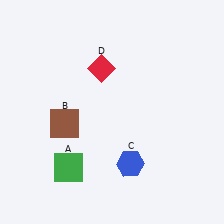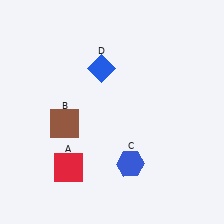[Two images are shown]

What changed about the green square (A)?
In Image 1, A is green. In Image 2, it changed to red.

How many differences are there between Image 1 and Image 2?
There are 2 differences between the two images.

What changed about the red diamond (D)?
In Image 1, D is red. In Image 2, it changed to blue.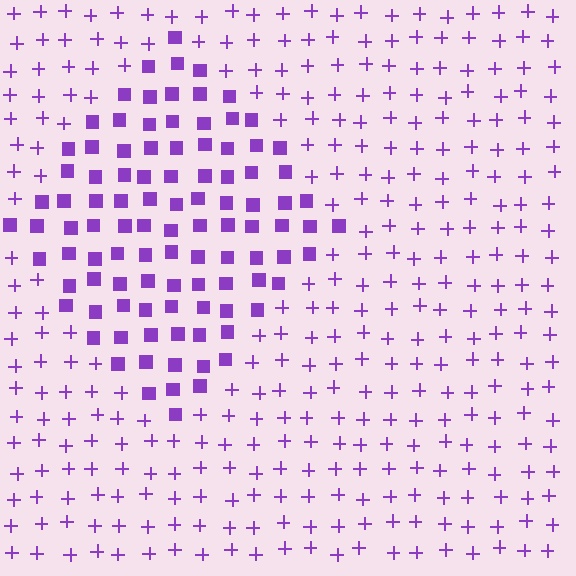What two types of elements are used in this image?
The image uses squares inside the diamond region and plus signs outside it.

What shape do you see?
I see a diamond.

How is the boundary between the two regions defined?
The boundary is defined by a change in element shape: squares inside vs. plus signs outside. All elements share the same color and spacing.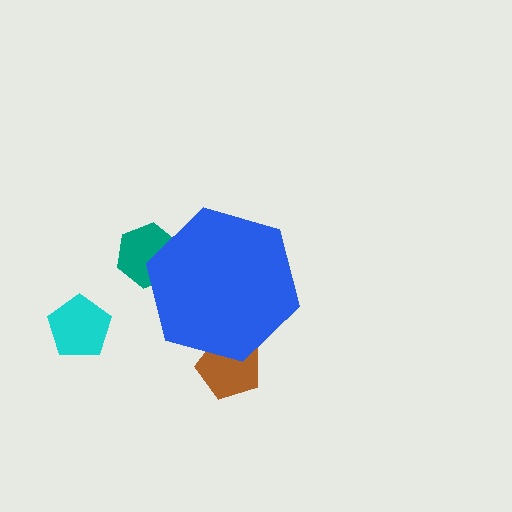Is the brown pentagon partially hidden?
Yes, the brown pentagon is partially hidden behind the blue hexagon.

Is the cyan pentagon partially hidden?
No, the cyan pentagon is fully visible.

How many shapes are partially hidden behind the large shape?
2 shapes are partially hidden.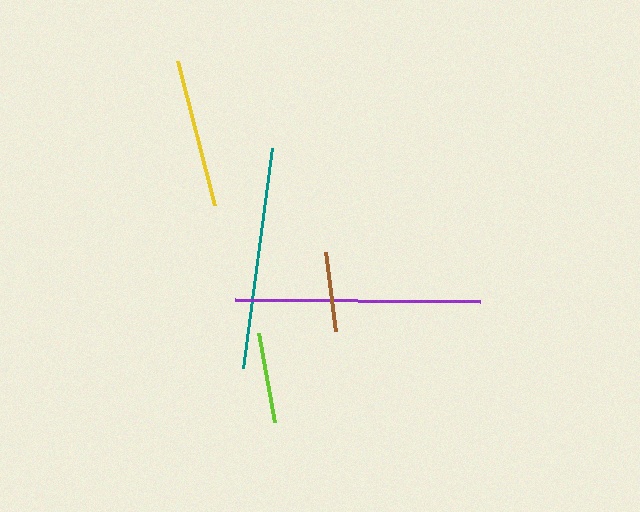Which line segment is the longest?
The purple line is the longest at approximately 245 pixels.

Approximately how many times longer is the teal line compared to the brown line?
The teal line is approximately 2.8 times the length of the brown line.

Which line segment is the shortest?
The brown line is the shortest at approximately 80 pixels.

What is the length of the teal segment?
The teal segment is approximately 223 pixels long.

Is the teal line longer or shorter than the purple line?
The purple line is longer than the teal line.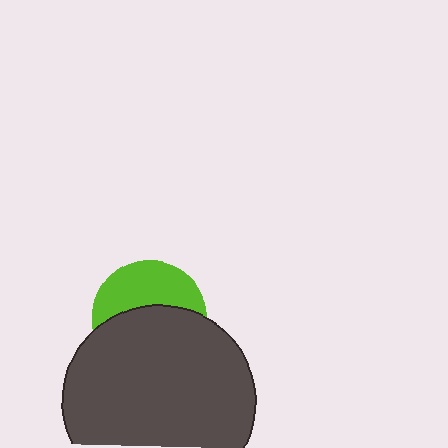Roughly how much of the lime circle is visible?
A small part of it is visible (roughly 43%).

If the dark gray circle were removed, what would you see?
You would see the complete lime circle.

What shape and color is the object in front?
The object in front is a dark gray circle.